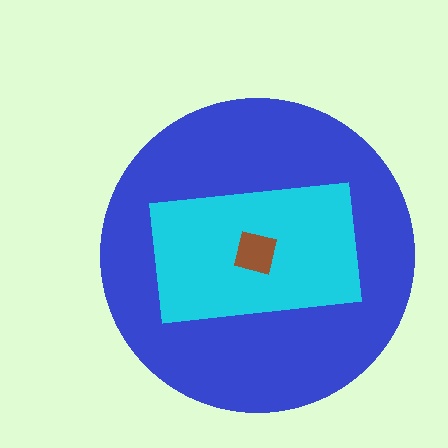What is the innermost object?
The brown square.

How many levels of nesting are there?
3.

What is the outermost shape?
The blue circle.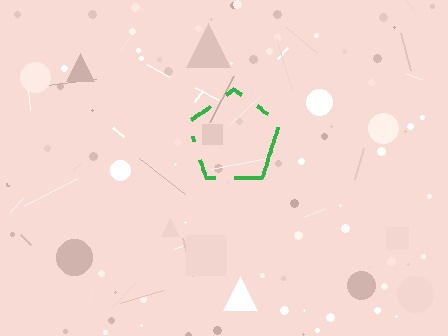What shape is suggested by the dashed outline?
The dashed outline suggests a pentagon.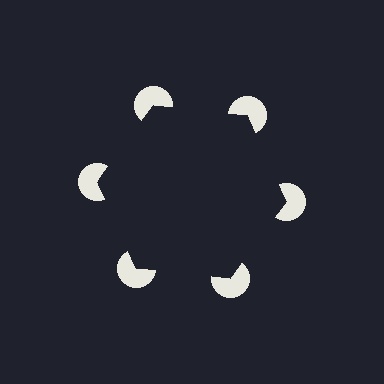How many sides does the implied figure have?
6 sides.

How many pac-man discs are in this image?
There are 6 — one at each vertex of the illusory hexagon.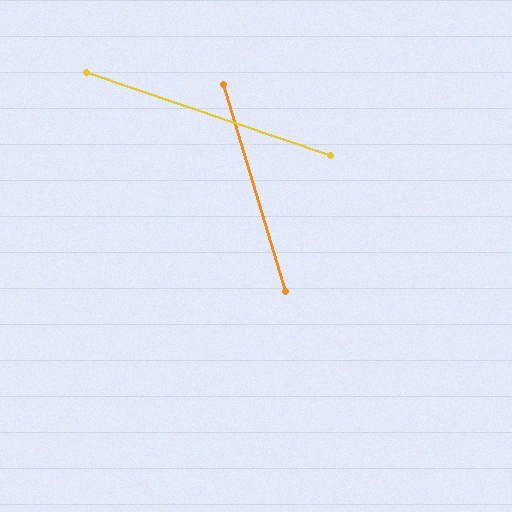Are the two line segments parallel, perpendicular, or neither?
Neither parallel nor perpendicular — they differ by about 54°.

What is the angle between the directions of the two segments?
Approximately 54 degrees.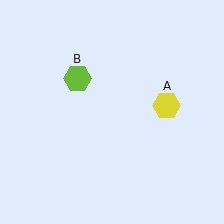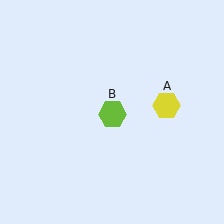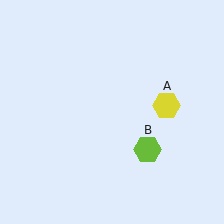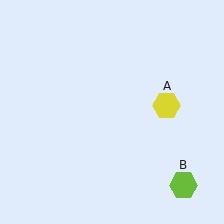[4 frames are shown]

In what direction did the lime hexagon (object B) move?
The lime hexagon (object B) moved down and to the right.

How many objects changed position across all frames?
1 object changed position: lime hexagon (object B).